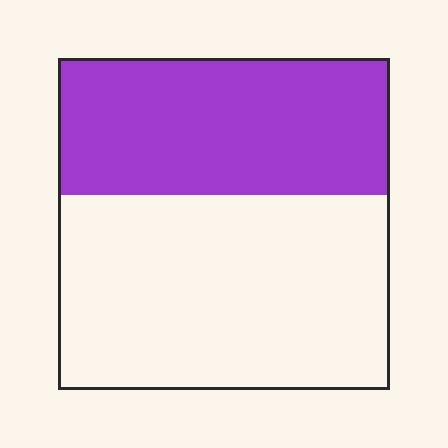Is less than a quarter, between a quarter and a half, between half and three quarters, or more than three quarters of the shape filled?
Between a quarter and a half.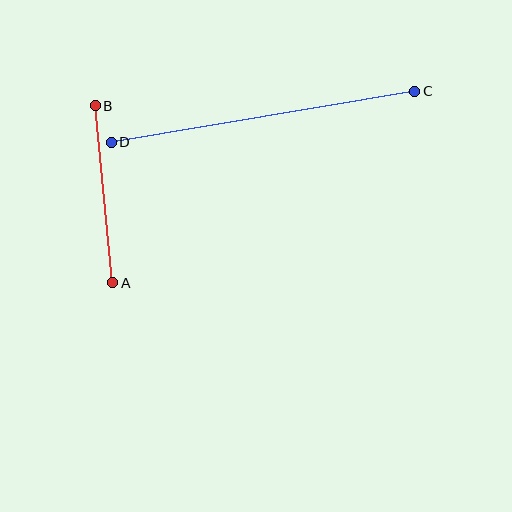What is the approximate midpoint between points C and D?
The midpoint is at approximately (263, 117) pixels.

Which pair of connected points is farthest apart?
Points C and D are farthest apart.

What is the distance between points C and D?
The distance is approximately 308 pixels.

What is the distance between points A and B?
The distance is approximately 178 pixels.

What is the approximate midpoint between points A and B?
The midpoint is at approximately (104, 194) pixels.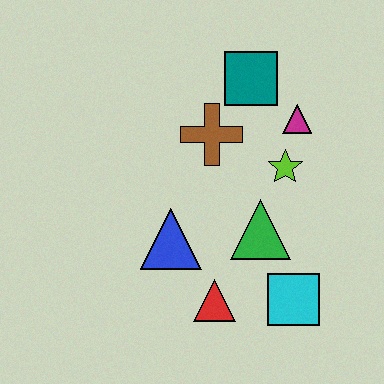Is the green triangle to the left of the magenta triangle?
Yes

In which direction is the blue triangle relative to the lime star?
The blue triangle is to the left of the lime star.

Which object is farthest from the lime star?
The red triangle is farthest from the lime star.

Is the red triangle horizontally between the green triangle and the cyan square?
No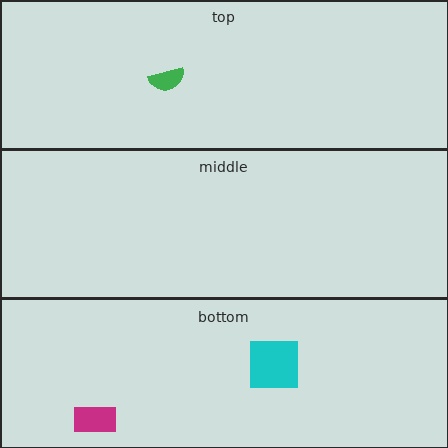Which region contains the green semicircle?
The top region.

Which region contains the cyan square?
The bottom region.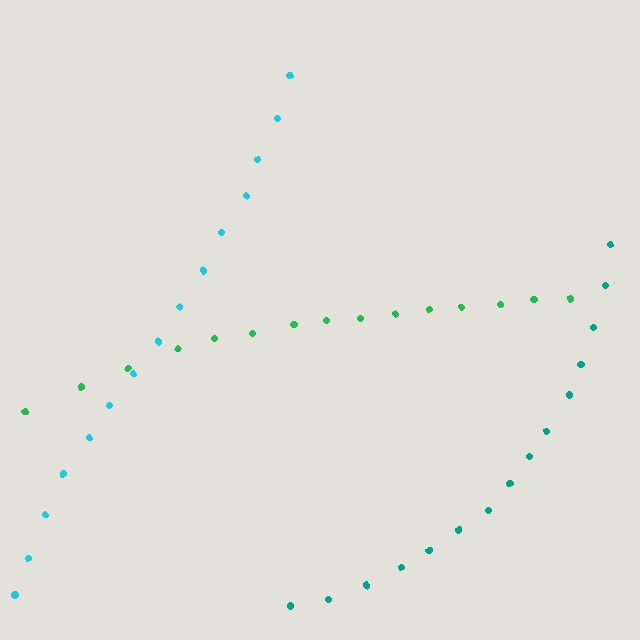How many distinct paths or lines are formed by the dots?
There are 3 distinct paths.